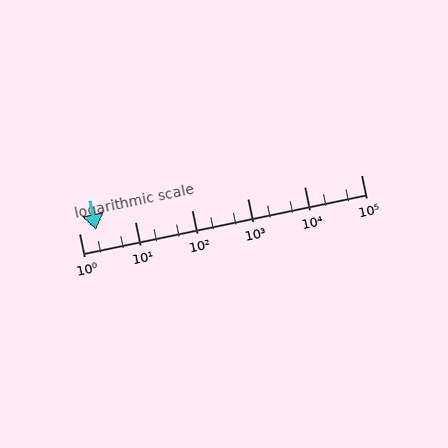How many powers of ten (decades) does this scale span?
The scale spans 5 decades, from 1 to 100000.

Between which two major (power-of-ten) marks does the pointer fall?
The pointer is between 1 and 10.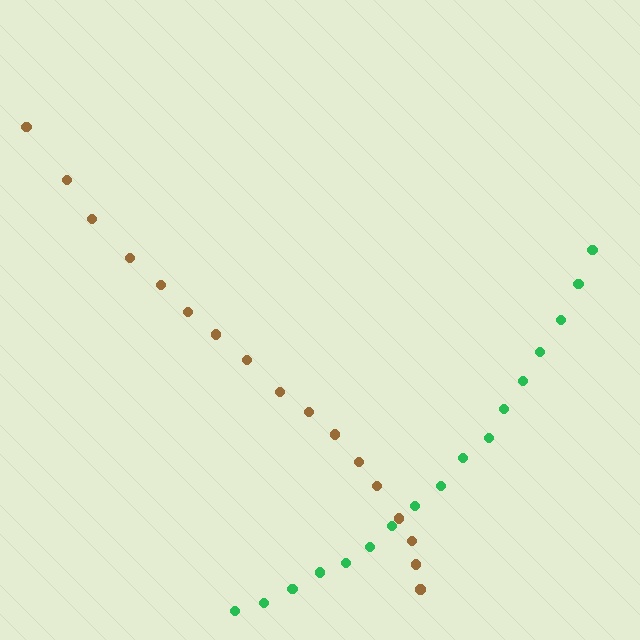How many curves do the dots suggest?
There are 2 distinct paths.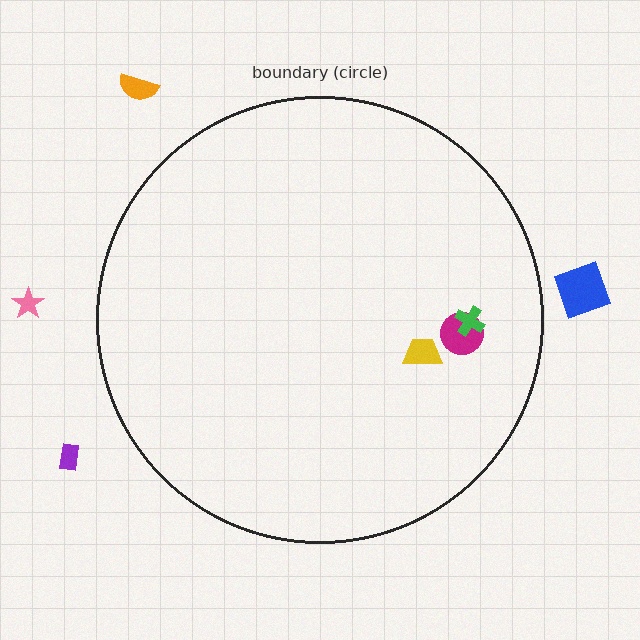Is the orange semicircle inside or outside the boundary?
Outside.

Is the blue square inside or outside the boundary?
Outside.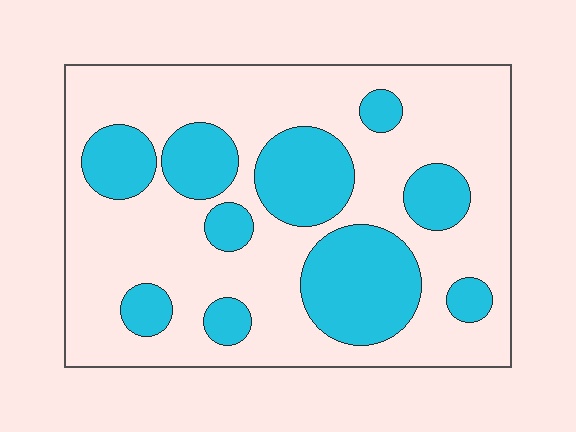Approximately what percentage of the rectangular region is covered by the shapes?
Approximately 30%.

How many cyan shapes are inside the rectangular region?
10.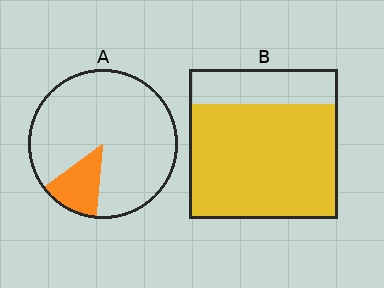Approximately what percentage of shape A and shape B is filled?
A is approximately 15% and B is approximately 75%.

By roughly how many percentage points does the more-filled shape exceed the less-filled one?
By roughly 65 percentage points (B over A).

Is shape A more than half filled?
No.